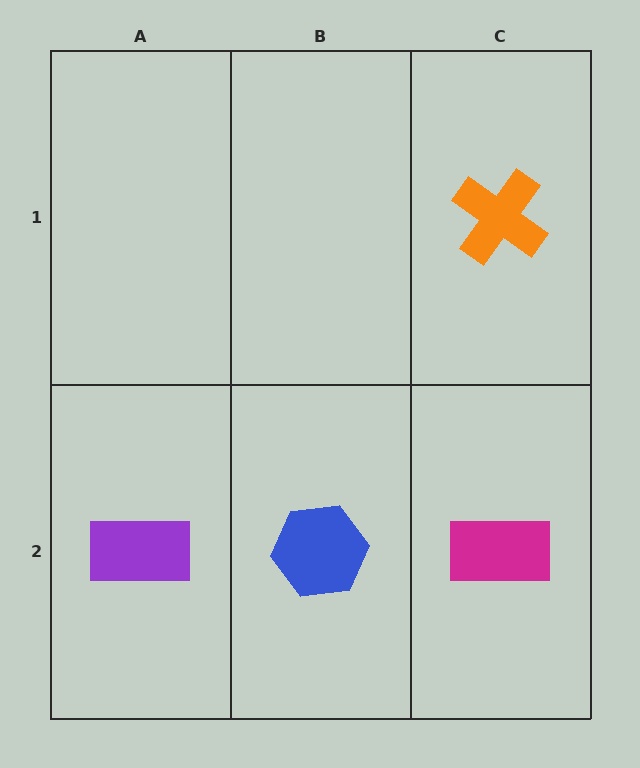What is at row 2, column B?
A blue hexagon.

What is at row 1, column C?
An orange cross.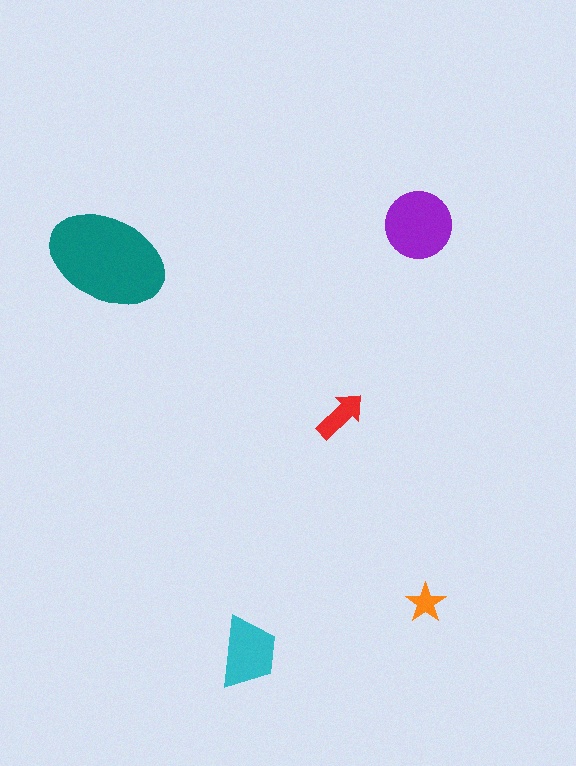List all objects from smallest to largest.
The orange star, the red arrow, the cyan trapezoid, the purple circle, the teal ellipse.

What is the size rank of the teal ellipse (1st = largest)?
1st.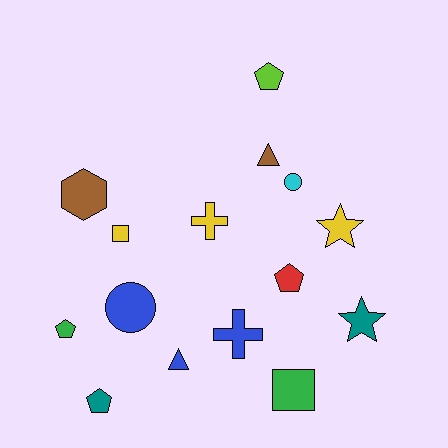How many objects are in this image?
There are 15 objects.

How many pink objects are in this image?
There are no pink objects.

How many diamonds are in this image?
There are no diamonds.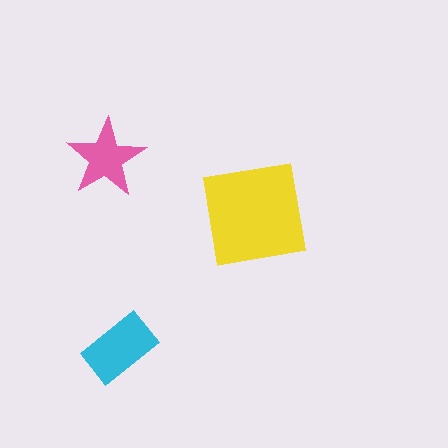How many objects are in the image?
There are 3 objects in the image.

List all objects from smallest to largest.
The pink star, the cyan rectangle, the yellow square.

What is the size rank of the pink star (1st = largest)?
3rd.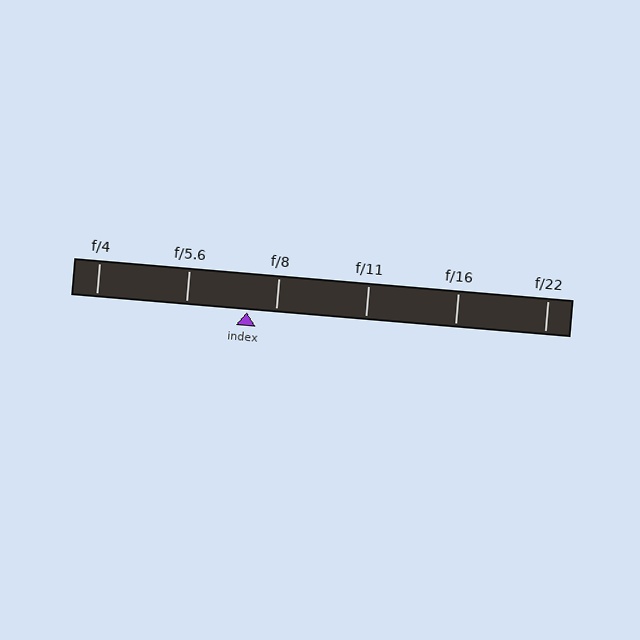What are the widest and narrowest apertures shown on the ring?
The widest aperture shown is f/4 and the narrowest is f/22.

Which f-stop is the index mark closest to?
The index mark is closest to f/8.